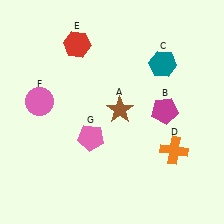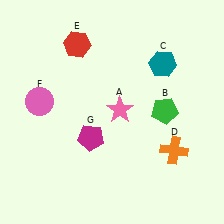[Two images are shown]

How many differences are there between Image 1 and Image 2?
There are 3 differences between the two images.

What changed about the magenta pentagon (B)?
In Image 1, B is magenta. In Image 2, it changed to green.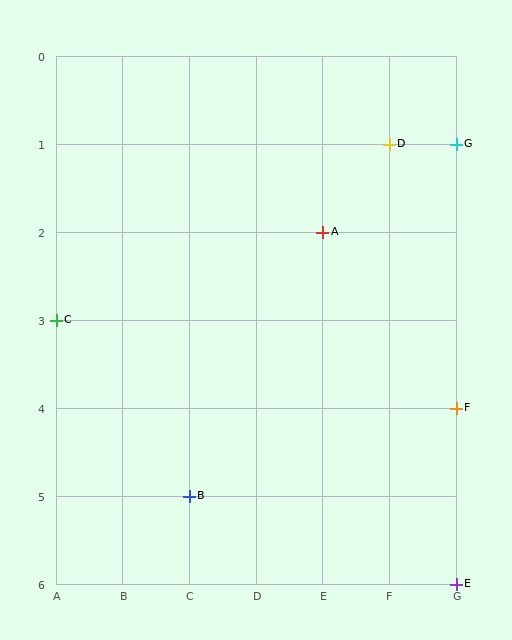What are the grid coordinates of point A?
Point A is at grid coordinates (E, 2).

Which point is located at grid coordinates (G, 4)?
Point F is at (G, 4).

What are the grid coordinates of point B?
Point B is at grid coordinates (C, 5).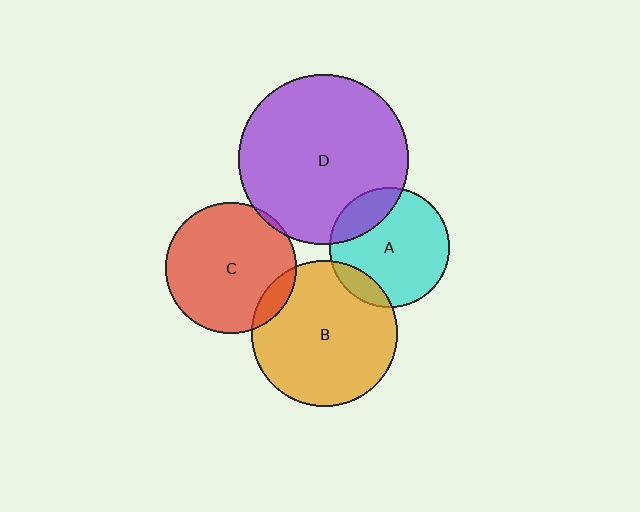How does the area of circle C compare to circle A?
Approximately 1.2 times.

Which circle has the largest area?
Circle D (purple).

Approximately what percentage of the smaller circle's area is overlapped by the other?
Approximately 5%.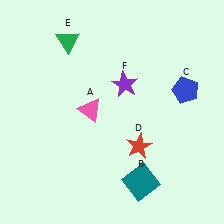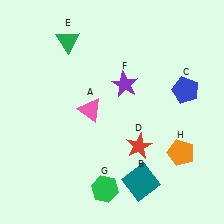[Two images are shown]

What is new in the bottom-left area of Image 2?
A green hexagon (G) was added in the bottom-left area of Image 2.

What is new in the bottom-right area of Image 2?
An orange pentagon (H) was added in the bottom-right area of Image 2.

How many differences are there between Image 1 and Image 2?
There are 2 differences between the two images.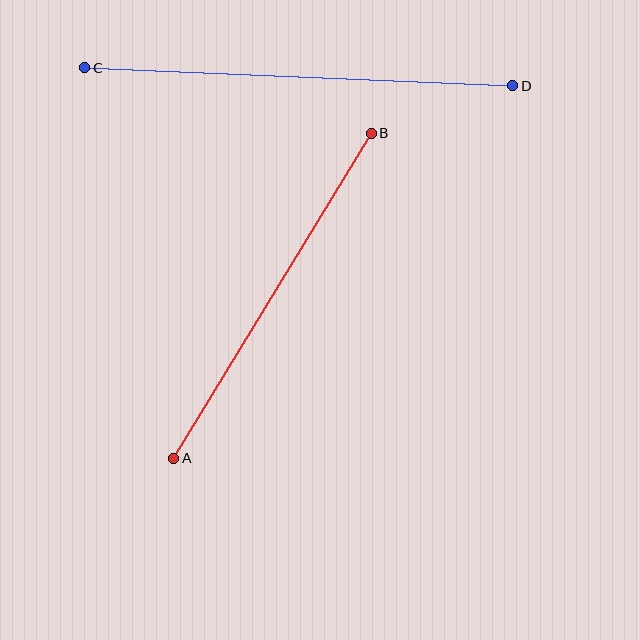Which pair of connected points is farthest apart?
Points C and D are farthest apart.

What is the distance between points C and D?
The distance is approximately 428 pixels.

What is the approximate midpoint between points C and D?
The midpoint is at approximately (299, 77) pixels.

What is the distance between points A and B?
The distance is approximately 380 pixels.